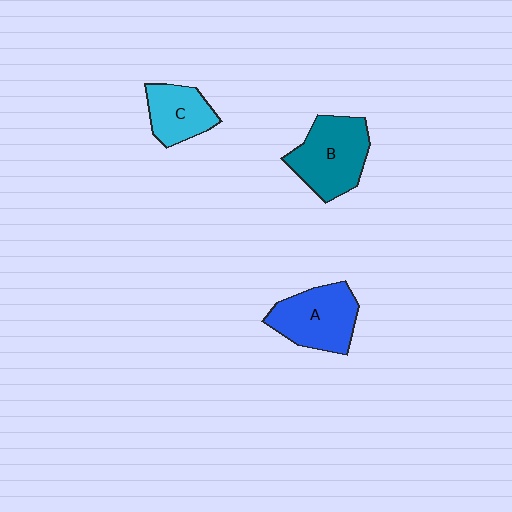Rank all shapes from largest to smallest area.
From largest to smallest: B (teal), A (blue), C (cyan).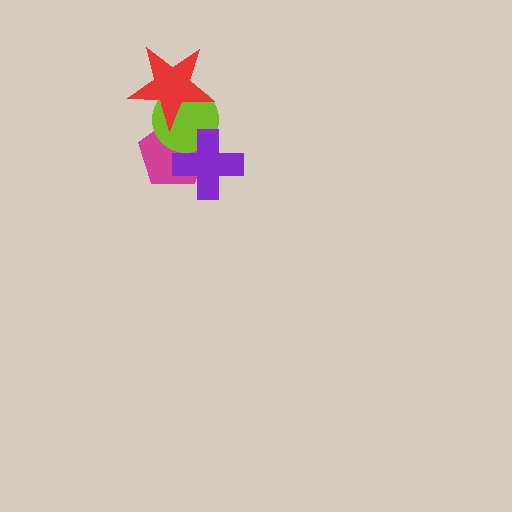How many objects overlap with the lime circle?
3 objects overlap with the lime circle.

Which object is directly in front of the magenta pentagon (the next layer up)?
The lime circle is directly in front of the magenta pentagon.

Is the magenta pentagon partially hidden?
Yes, it is partially covered by another shape.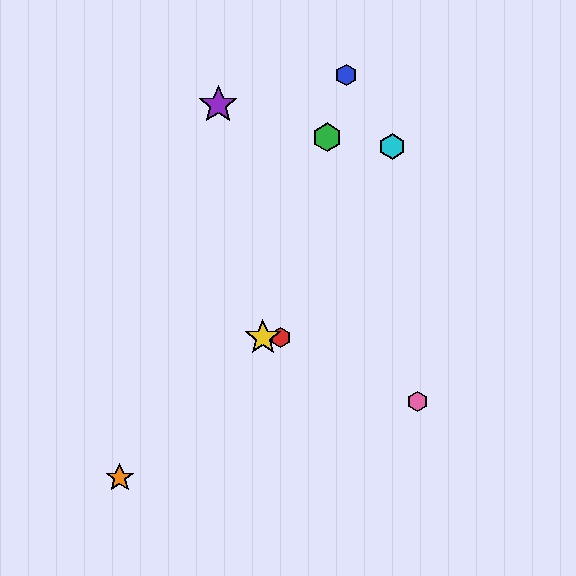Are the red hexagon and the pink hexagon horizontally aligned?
No, the red hexagon is at y≈338 and the pink hexagon is at y≈402.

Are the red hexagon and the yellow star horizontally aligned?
Yes, both are at y≈338.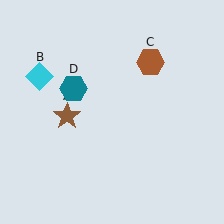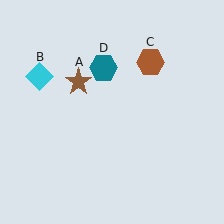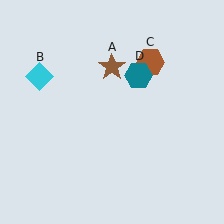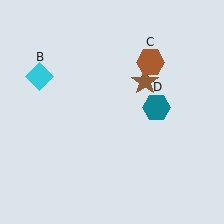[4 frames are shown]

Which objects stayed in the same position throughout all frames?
Cyan diamond (object B) and brown hexagon (object C) remained stationary.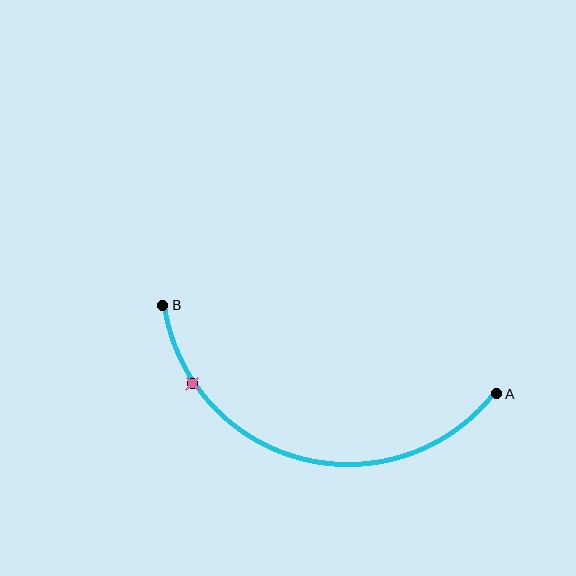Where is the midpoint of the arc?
The arc midpoint is the point on the curve farthest from the straight line joining A and B. It sits below that line.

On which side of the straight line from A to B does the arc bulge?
The arc bulges below the straight line connecting A and B.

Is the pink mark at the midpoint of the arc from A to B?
No. The pink mark lies on the arc but is closer to endpoint B. The arc midpoint would be at the point on the curve equidistant along the arc from both A and B.